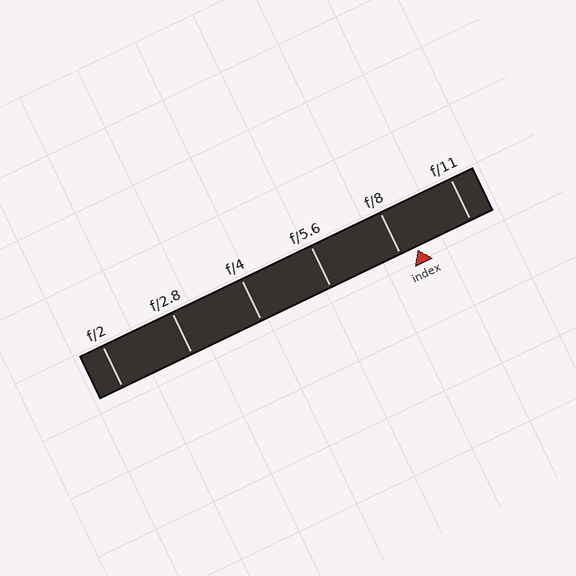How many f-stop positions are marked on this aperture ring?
There are 6 f-stop positions marked.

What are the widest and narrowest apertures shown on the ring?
The widest aperture shown is f/2 and the narrowest is f/11.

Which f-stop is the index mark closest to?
The index mark is closest to f/8.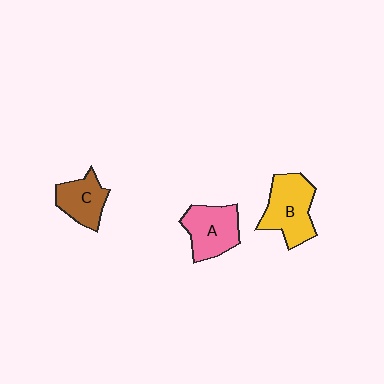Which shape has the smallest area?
Shape C (brown).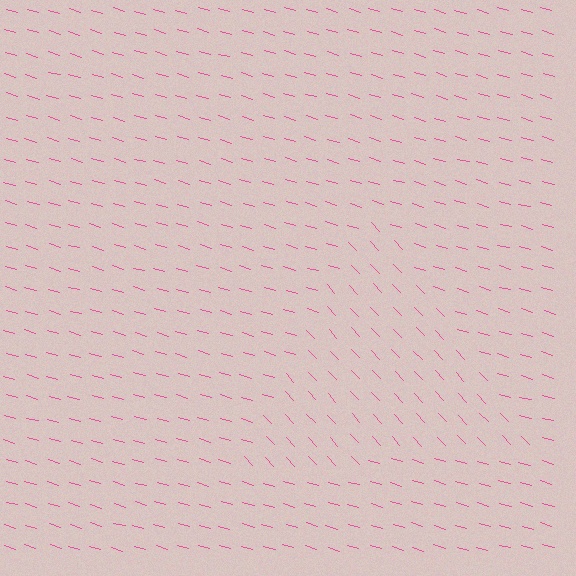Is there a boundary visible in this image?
Yes, there is a texture boundary formed by a change in line orientation.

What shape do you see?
I see a triangle.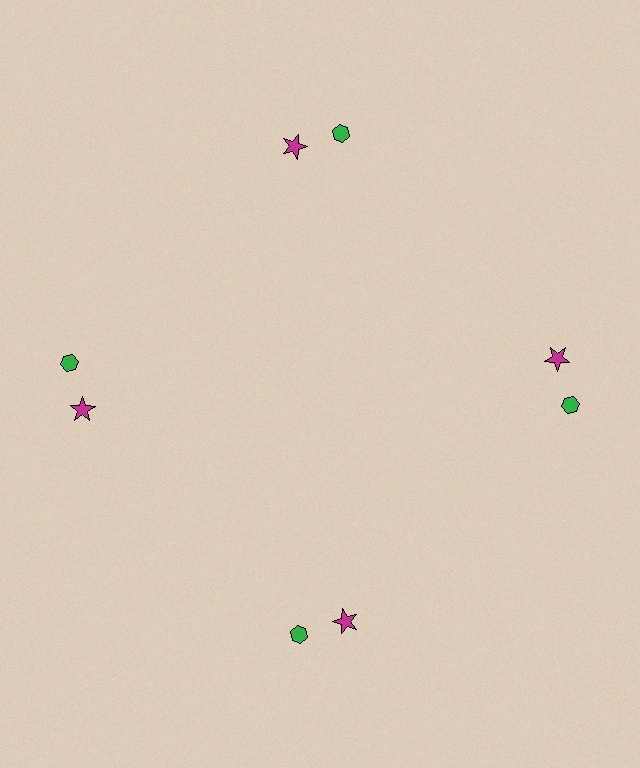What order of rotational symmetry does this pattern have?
This pattern has 4-fold rotational symmetry.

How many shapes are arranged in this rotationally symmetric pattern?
There are 8 shapes, arranged in 4 groups of 2.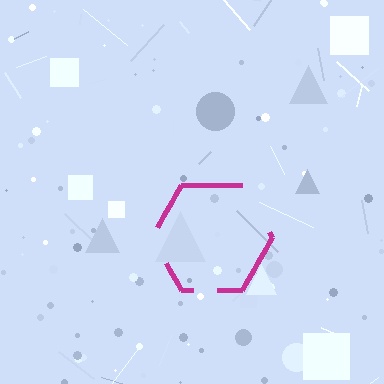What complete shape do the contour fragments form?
The contour fragments form a hexagon.